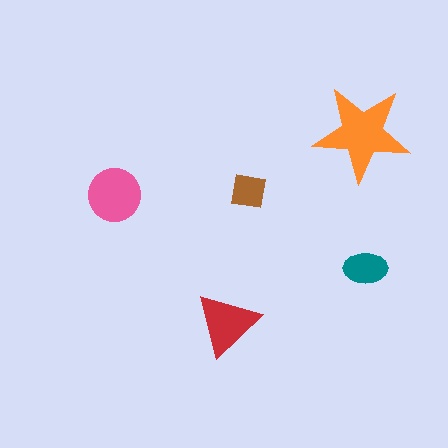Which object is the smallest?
The brown square.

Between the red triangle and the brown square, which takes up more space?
The red triangle.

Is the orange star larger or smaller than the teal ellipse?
Larger.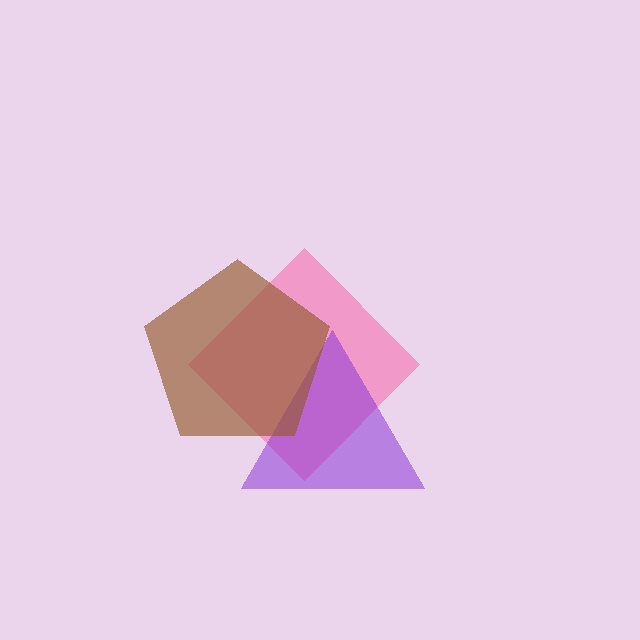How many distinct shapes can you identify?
There are 3 distinct shapes: a pink diamond, a purple triangle, a brown pentagon.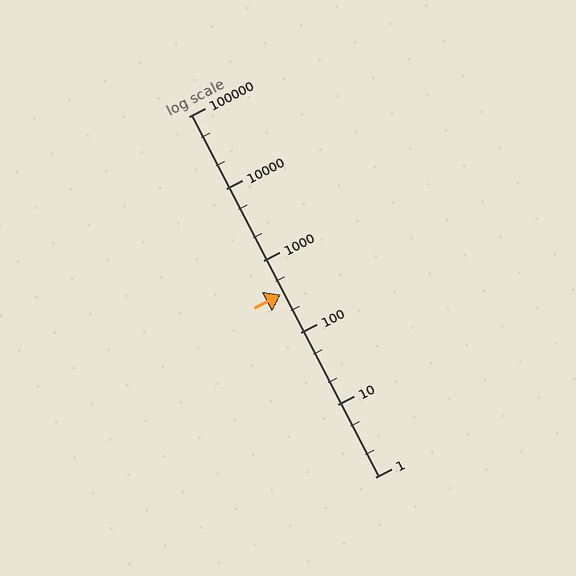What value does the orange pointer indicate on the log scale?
The pointer indicates approximately 340.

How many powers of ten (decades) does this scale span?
The scale spans 5 decades, from 1 to 100000.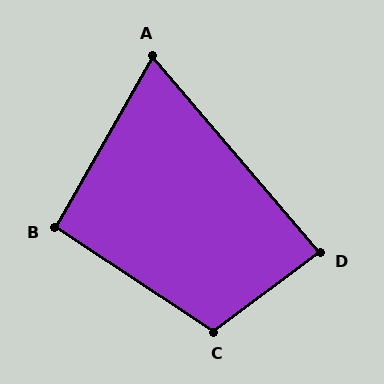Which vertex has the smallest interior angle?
A, at approximately 70 degrees.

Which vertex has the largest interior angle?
C, at approximately 110 degrees.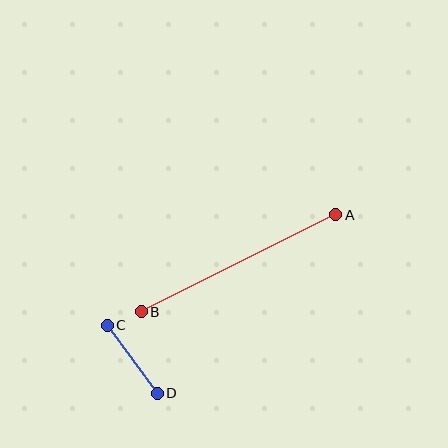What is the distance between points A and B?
The distance is approximately 218 pixels.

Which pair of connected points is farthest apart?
Points A and B are farthest apart.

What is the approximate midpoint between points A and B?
The midpoint is at approximately (238, 263) pixels.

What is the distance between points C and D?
The distance is approximately 85 pixels.